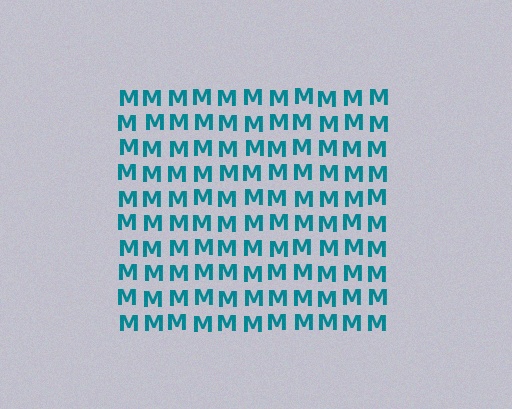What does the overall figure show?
The overall figure shows a square.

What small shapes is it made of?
It is made of small letter M's.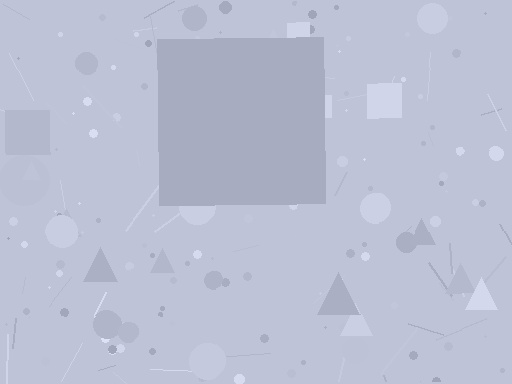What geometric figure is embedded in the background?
A square is embedded in the background.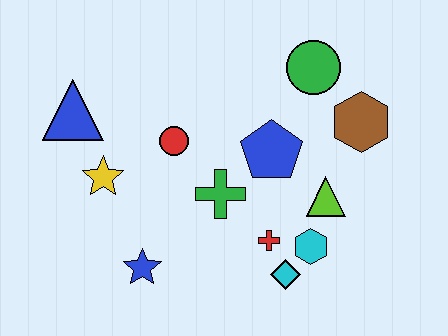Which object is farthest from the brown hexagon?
The blue triangle is farthest from the brown hexagon.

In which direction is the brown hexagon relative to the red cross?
The brown hexagon is above the red cross.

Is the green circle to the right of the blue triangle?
Yes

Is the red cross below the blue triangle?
Yes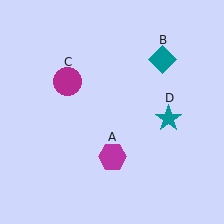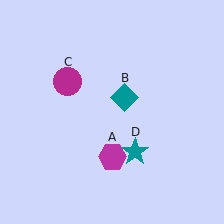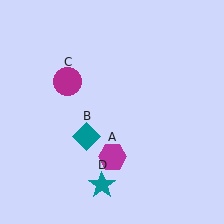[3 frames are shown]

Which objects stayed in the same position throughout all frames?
Magenta hexagon (object A) and magenta circle (object C) remained stationary.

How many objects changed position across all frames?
2 objects changed position: teal diamond (object B), teal star (object D).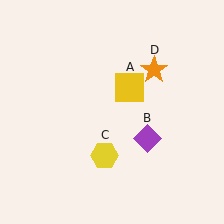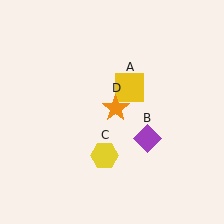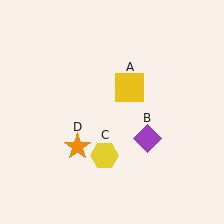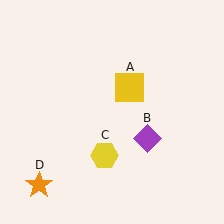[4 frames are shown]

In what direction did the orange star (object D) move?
The orange star (object D) moved down and to the left.